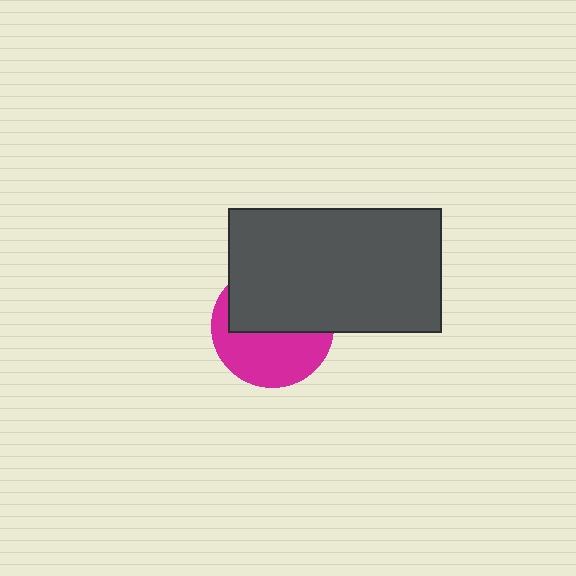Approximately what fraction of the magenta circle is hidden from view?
Roughly 52% of the magenta circle is hidden behind the dark gray rectangle.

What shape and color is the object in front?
The object in front is a dark gray rectangle.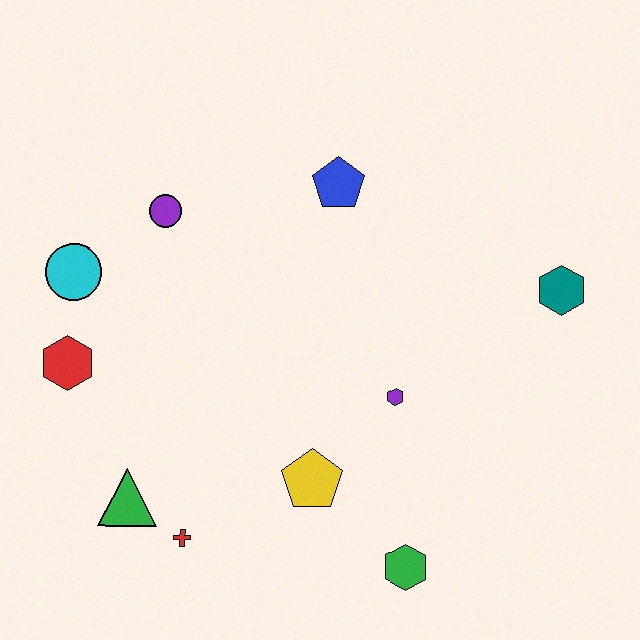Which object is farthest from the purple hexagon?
The cyan circle is farthest from the purple hexagon.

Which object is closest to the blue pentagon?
The purple circle is closest to the blue pentagon.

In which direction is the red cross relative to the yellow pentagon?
The red cross is to the left of the yellow pentagon.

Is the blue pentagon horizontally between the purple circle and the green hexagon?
Yes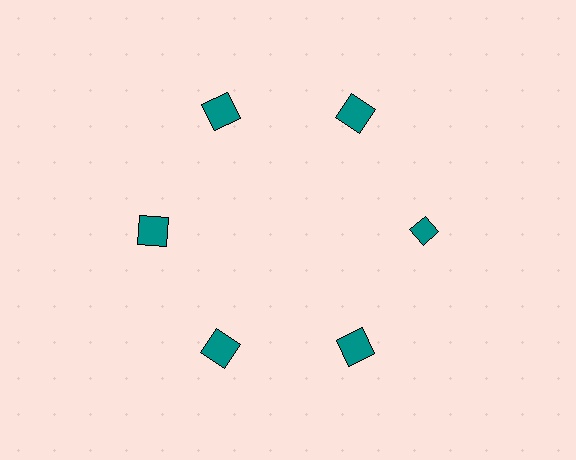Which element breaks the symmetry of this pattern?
The teal diamond at roughly the 3 o'clock position breaks the symmetry. All other shapes are teal squares.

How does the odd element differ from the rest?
It has a different shape: diamond instead of square.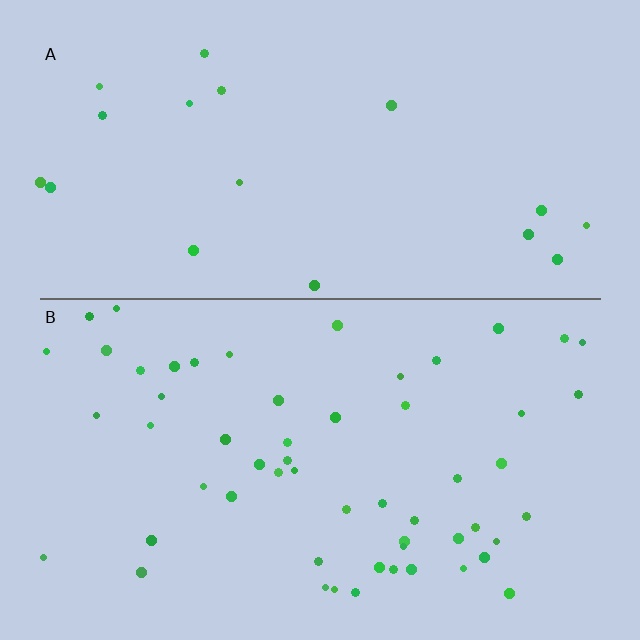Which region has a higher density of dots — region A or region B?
B (the bottom).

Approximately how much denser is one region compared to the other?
Approximately 3.1× — region B over region A.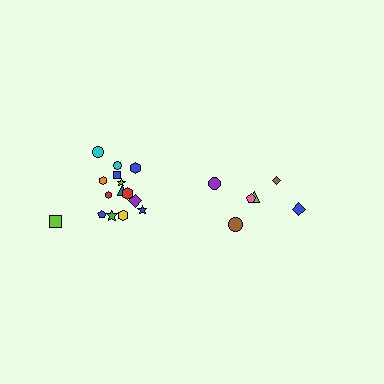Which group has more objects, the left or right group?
The left group.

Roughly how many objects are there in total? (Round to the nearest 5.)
Roughly 20 objects in total.